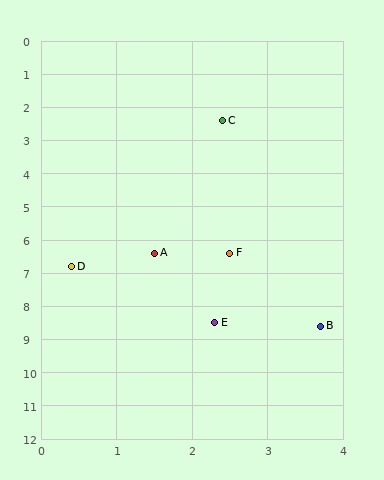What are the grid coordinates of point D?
Point D is at approximately (0.4, 6.8).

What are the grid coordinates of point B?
Point B is at approximately (3.7, 8.6).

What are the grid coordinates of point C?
Point C is at approximately (2.4, 2.4).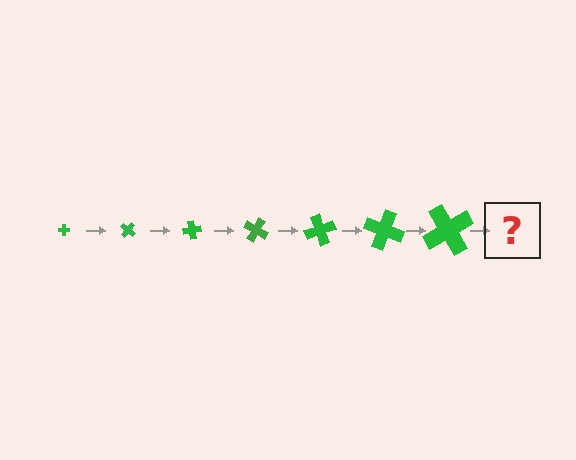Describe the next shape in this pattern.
It should be a cross, larger than the previous one and rotated 280 degrees from the start.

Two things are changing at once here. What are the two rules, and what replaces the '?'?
The two rules are that the cross grows larger each step and it rotates 40 degrees each step. The '?' should be a cross, larger than the previous one and rotated 280 degrees from the start.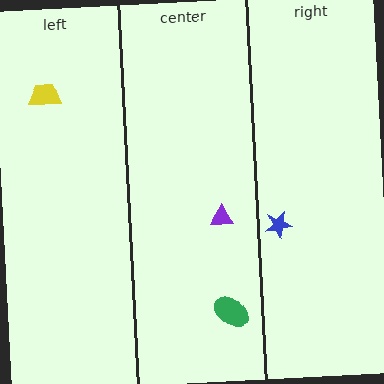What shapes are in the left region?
The yellow trapezoid.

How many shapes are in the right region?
1.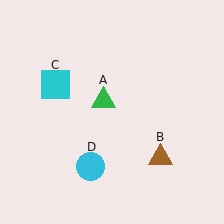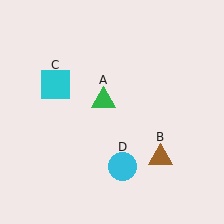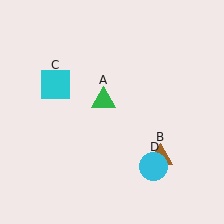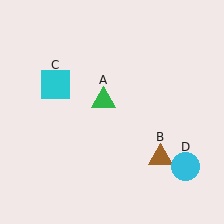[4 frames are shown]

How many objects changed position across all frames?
1 object changed position: cyan circle (object D).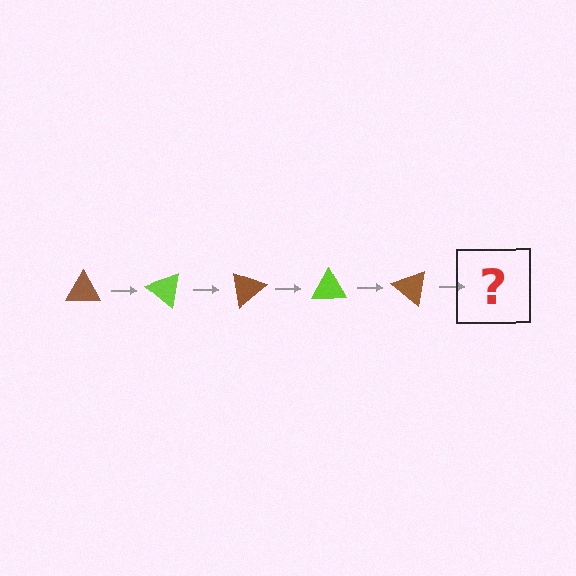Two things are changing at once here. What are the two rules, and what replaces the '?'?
The two rules are that it rotates 40 degrees each step and the color cycles through brown and lime. The '?' should be a lime triangle, rotated 200 degrees from the start.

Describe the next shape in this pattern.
It should be a lime triangle, rotated 200 degrees from the start.